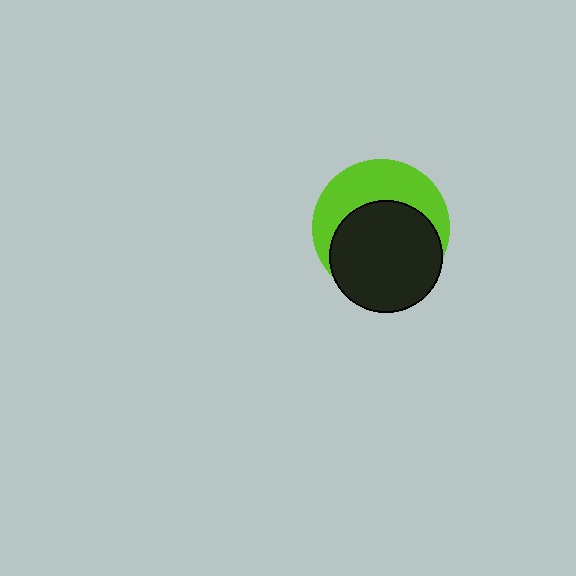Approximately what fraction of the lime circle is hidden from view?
Roughly 58% of the lime circle is hidden behind the black circle.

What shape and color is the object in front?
The object in front is a black circle.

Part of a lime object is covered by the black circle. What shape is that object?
It is a circle.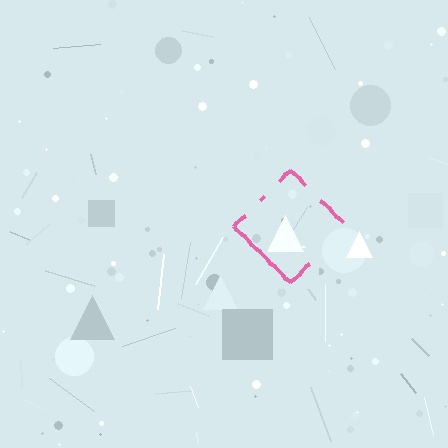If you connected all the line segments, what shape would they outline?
They would outline a diamond.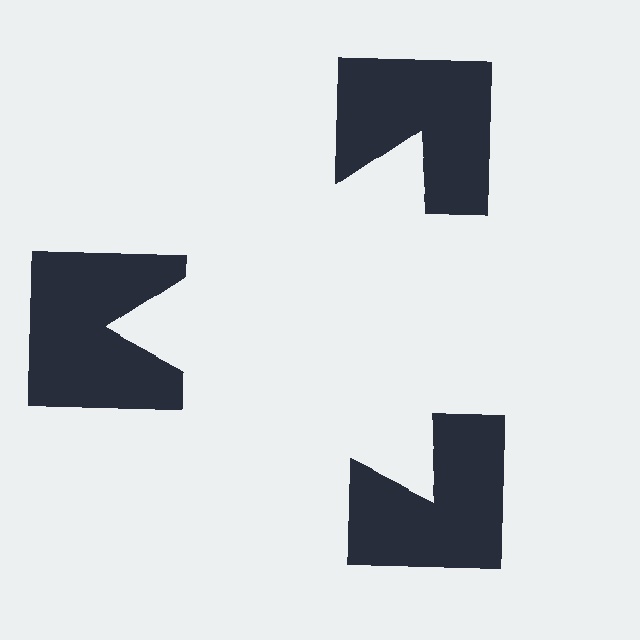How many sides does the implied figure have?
3 sides.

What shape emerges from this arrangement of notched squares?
An illusory triangle — its edges are inferred from the aligned wedge cuts in the notched squares, not physically drawn.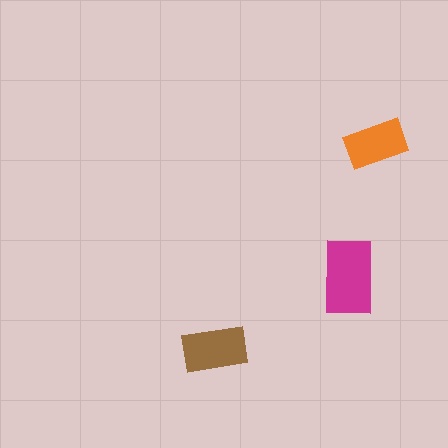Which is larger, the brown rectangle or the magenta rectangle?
The magenta one.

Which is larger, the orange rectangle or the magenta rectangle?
The magenta one.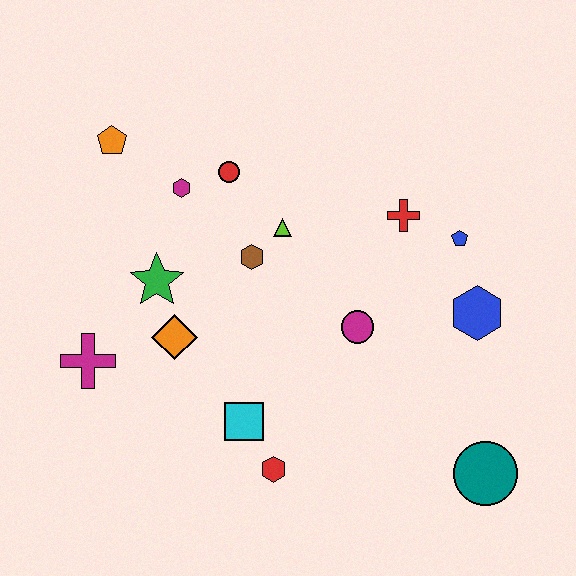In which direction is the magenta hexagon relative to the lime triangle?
The magenta hexagon is to the left of the lime triangle.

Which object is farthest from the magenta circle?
The orange pentagon is farthest from the magenta circle.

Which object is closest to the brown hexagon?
The lime triangle is closest to the brown hexagon.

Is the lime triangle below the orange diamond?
No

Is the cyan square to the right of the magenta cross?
Yes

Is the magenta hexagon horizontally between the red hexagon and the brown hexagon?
No